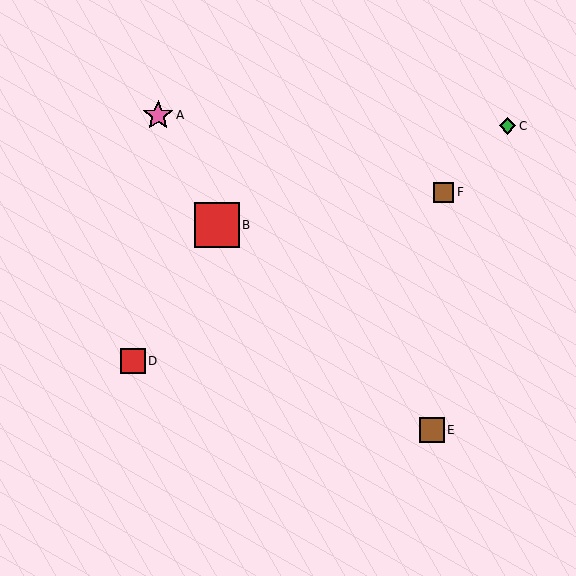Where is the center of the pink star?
The center of the pink star is at (158, 115).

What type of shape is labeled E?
Shape E is a brown square.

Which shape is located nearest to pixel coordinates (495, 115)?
The green diamond (labeled C) at (507, 126) is nearest to that location.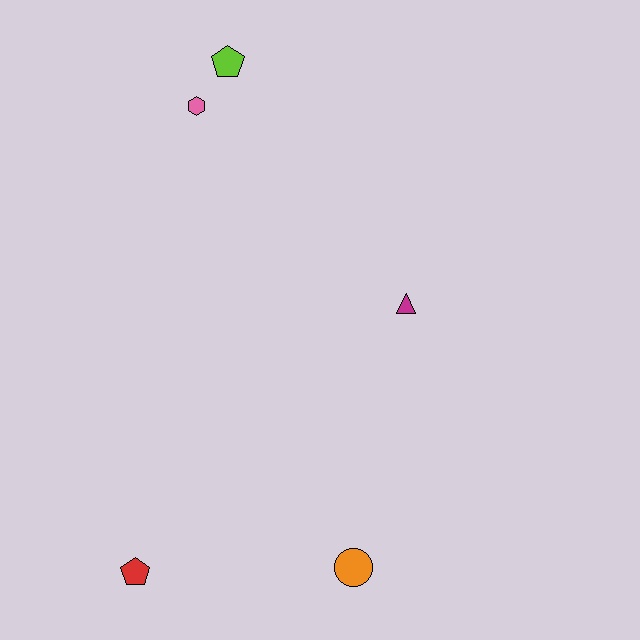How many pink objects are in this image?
There is 1 pink object.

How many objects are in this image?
There are 5 objects.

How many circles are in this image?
There is 1 circle.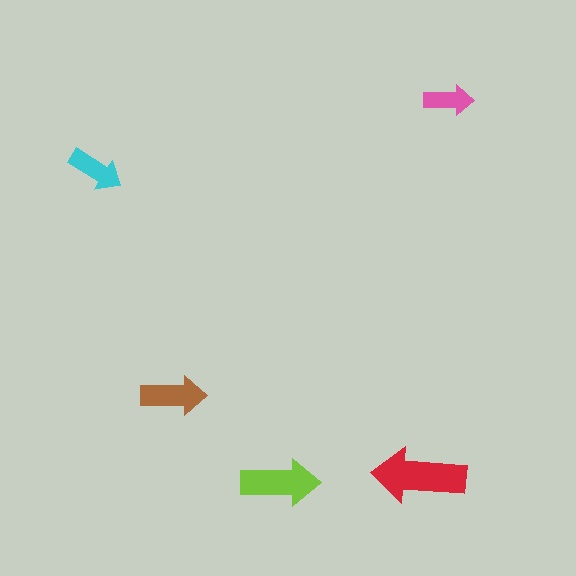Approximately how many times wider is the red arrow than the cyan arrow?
About 1.5 times wider.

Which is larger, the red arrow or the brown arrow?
The red one.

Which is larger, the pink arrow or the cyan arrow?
The cyan one.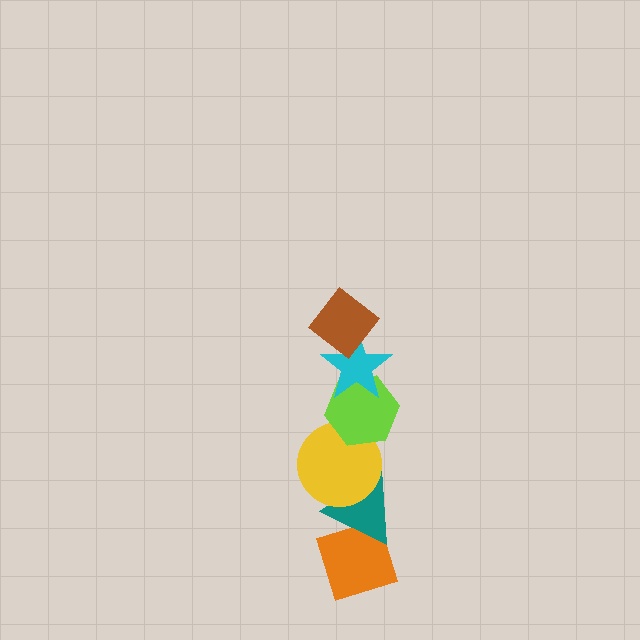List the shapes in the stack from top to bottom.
From top to bottom: the brown diamond, the cyan star, the lime hexagon, the yellow circle, the teal triangle, the orange diamond.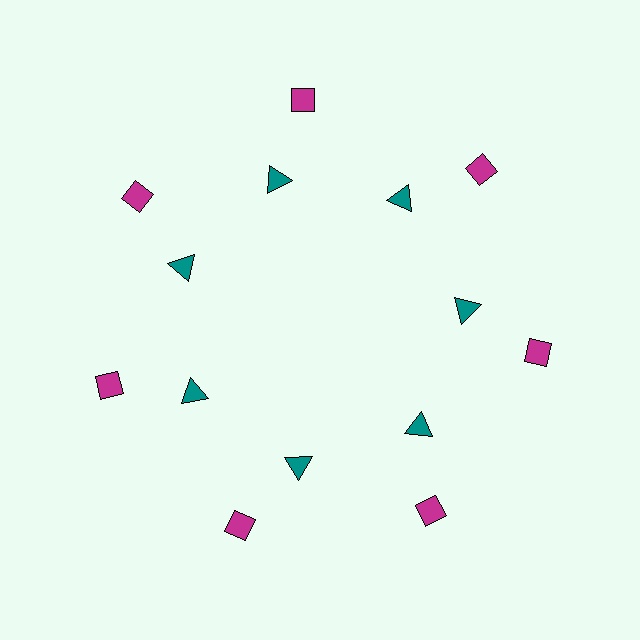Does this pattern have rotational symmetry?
Yes, this pattern has 7-fold rotational symmetry. It looks the same after rotating 51 degrees around the center.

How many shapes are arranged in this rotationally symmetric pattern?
There are 14 shapes, arranged in 7 groups of 2.